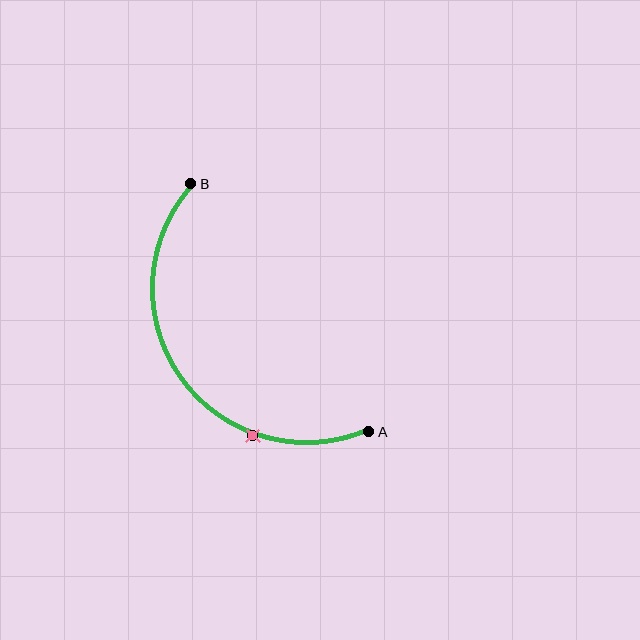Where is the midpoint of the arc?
The arc midpoint is the point on the curve farthest from the straight line joining A and B. It sits below and to the left of that line.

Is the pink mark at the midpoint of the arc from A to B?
No. The pink mark lies on the arc but is closer to endpoint A. The arc midpoint would be at the point on the curve equidistant along the arc from both A and B.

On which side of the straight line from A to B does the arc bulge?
The arc bulges below and to the left of the straight line connecting A and B.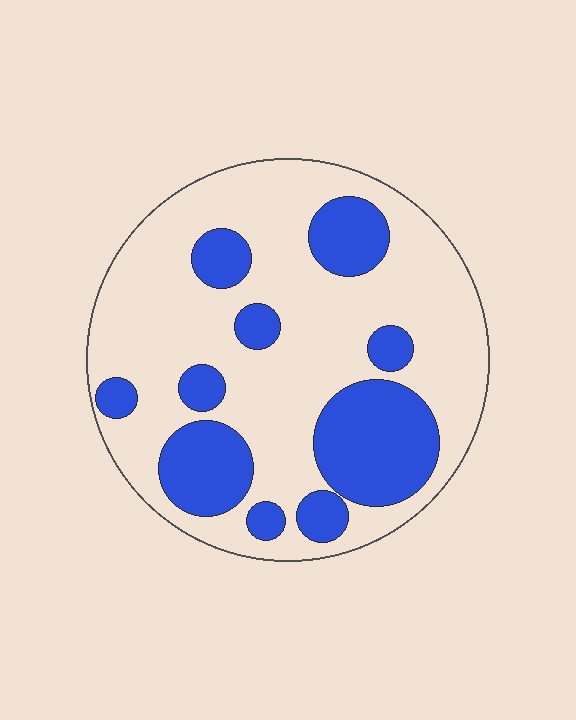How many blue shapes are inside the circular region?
10.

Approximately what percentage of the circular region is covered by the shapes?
Approximately 30%.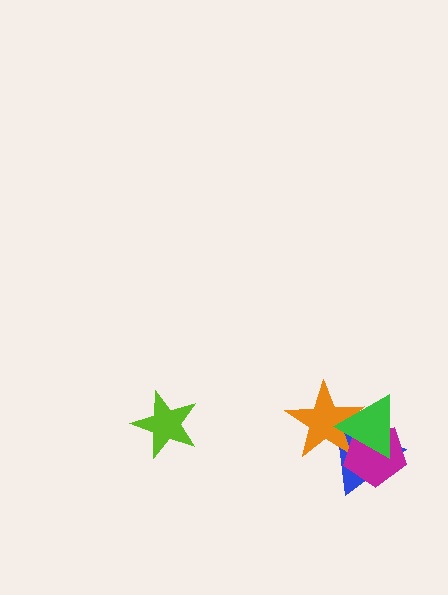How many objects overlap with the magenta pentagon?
3 objects overlap with the magenta pentagon.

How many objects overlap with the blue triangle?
3 objects overlap with the blue triangle.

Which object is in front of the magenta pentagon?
The green triangle is in front of the magenta pentagon.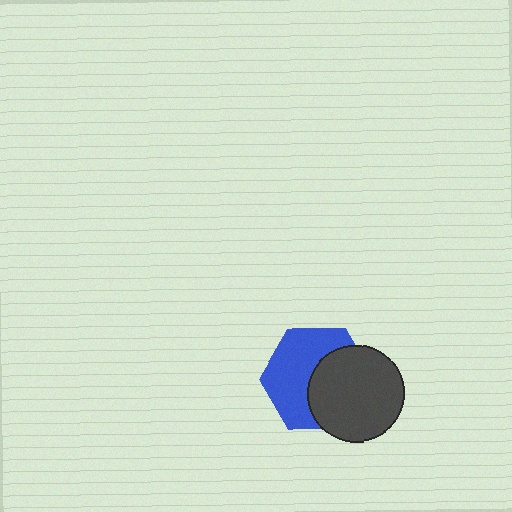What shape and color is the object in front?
The object in front is a dark gray circle.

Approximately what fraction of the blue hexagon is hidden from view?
Roughly 46% of the blue hexagon is hidden behind the dark gray circle.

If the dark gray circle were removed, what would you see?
You would see the complete blue hexagon.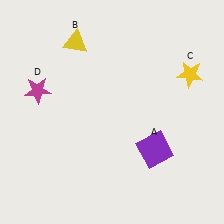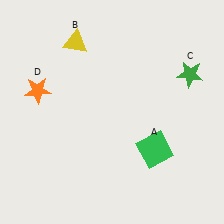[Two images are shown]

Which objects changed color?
A changed from purple to green. C changed from yellow to green. D changed from magenta to orange.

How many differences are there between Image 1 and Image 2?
There are 3 differences between the two images.